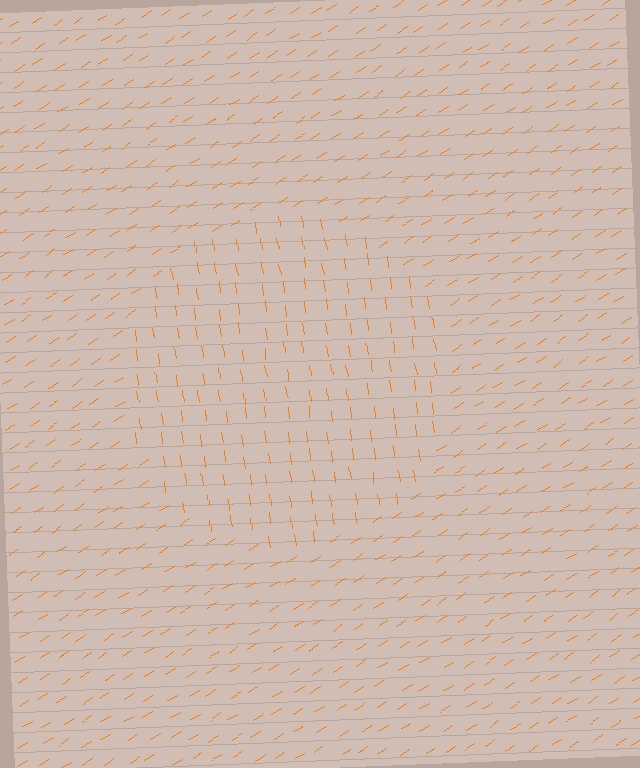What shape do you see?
I see a circle.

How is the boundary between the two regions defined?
The boundary is defined purely by a change in line orientation (approximately 65 degrees difference). All lines are the same color and thickness.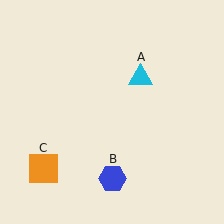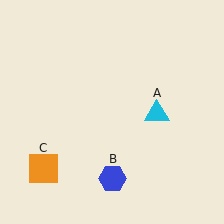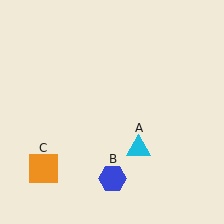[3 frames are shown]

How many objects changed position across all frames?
1 object changed position: cyan triangle (object A).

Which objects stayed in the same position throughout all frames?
Blue hexagon (object B) and orange square (object C) remained stationary.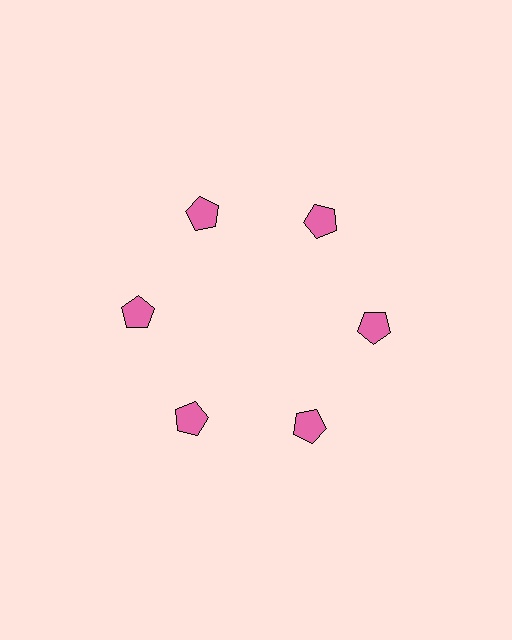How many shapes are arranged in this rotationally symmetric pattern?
There are 6 shapes, arranged in 6 groups of 1.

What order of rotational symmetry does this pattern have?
This pattern has 6-fold rotational symmetry.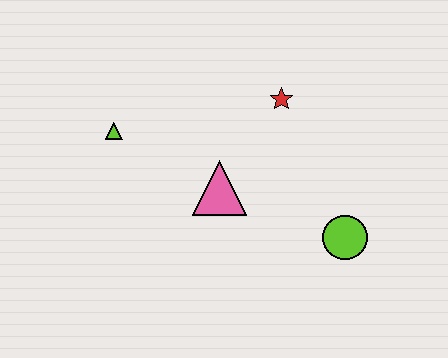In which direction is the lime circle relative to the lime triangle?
The lime circle is to the right of the lime triangle.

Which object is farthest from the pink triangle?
The lime circle is farthest from the pink triangle.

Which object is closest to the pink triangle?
The red star is closest to the pink triangle.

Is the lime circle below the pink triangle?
Yes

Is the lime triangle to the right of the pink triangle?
No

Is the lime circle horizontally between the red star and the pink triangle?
No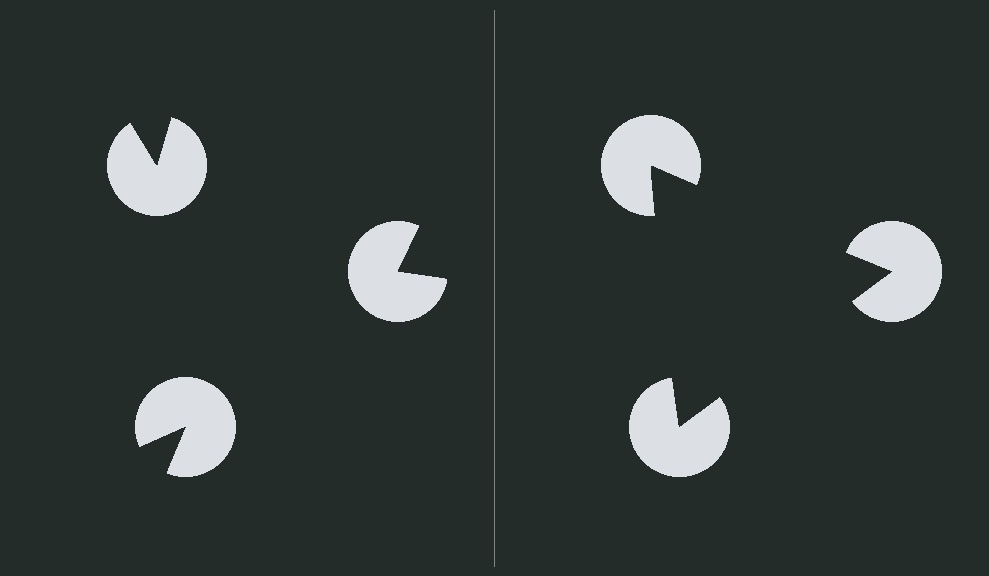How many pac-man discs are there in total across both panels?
6 — 3 on each side.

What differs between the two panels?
The pac-man discs are positioned identically on both sides; only the wedge orientations differ. On the right they align to a triangle; on the left they are misaligned.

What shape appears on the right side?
An illusory triangle.